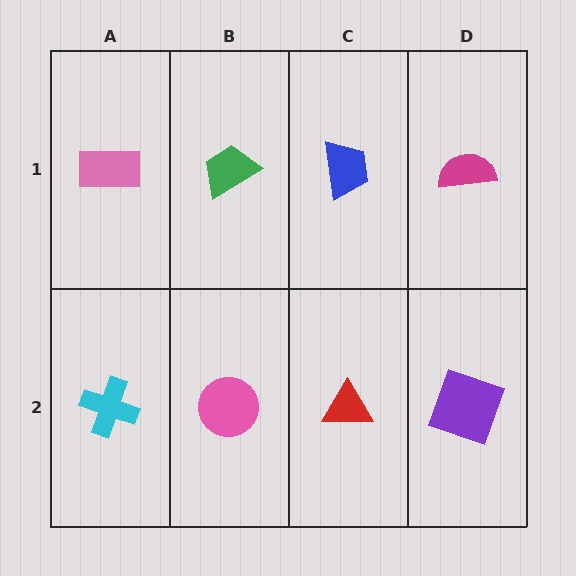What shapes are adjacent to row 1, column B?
A pink circle (row 2, column B), a pink rectangle (row 1, column A), a blue trapezoid (row 1, column C).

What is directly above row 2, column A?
A pink rectangle.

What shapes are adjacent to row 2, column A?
A pink rectangle (row 1, column A), a pink circle (row 2, column B).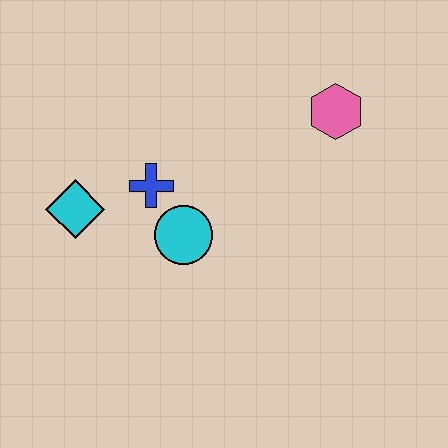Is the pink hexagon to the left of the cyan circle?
No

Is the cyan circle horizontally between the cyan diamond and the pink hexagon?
Yes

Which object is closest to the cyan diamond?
The blue cross is closest to the cyan diamond.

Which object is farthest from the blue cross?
The pink hexagon is farthest from the blue cross.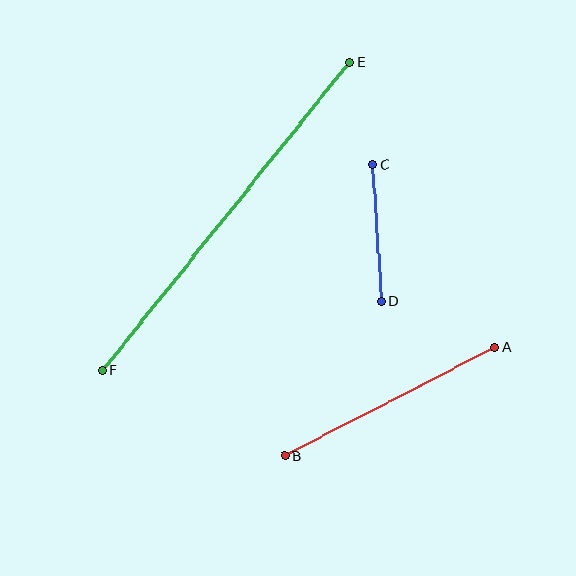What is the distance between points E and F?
The distance is approximately 394 pixels.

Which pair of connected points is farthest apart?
Points E and F are farthest apart.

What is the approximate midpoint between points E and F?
The midpoint is at approximately (226, 216) pixels.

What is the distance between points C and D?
The distance is approximately 137 pixels.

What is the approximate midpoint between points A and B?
The midpoint is at approximately (390, 402) pixels.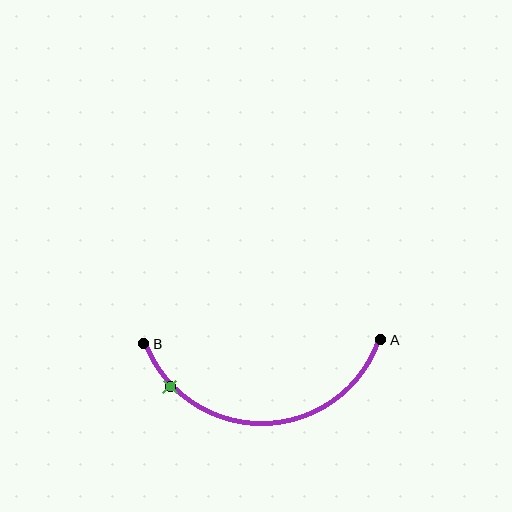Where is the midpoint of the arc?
The arc midpoint is the point on the curve farthest from the straight line joining A and B. It sits below that line.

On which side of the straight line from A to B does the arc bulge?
The arc bulges below the straight line connecting A and B.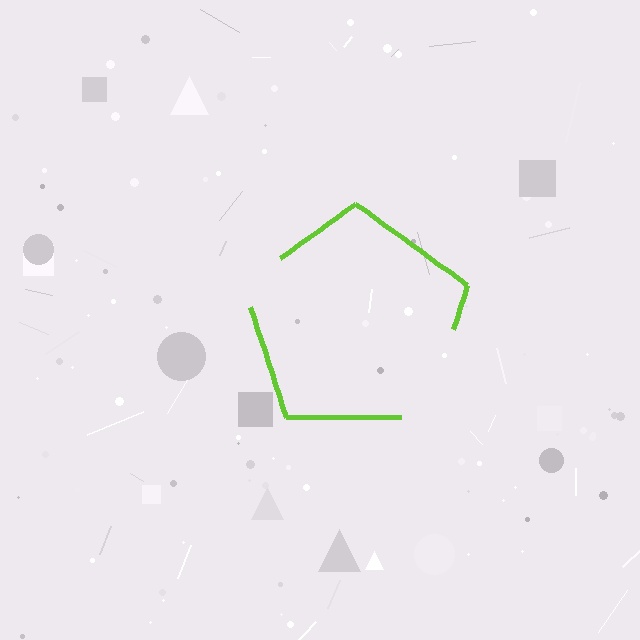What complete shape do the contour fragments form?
The contour fragments form a pentagon.